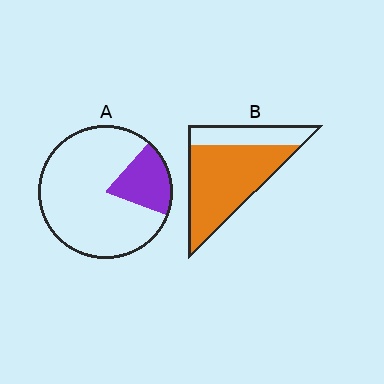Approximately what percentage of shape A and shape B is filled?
A is approximately 20% and B is approximately 70%.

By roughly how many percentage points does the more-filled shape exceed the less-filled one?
By roughly 55 percentage points (B over A).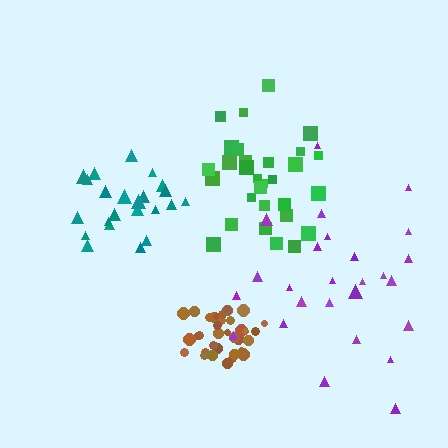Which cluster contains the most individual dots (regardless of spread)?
Brown (34).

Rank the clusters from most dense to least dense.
brown, teal, green, purple.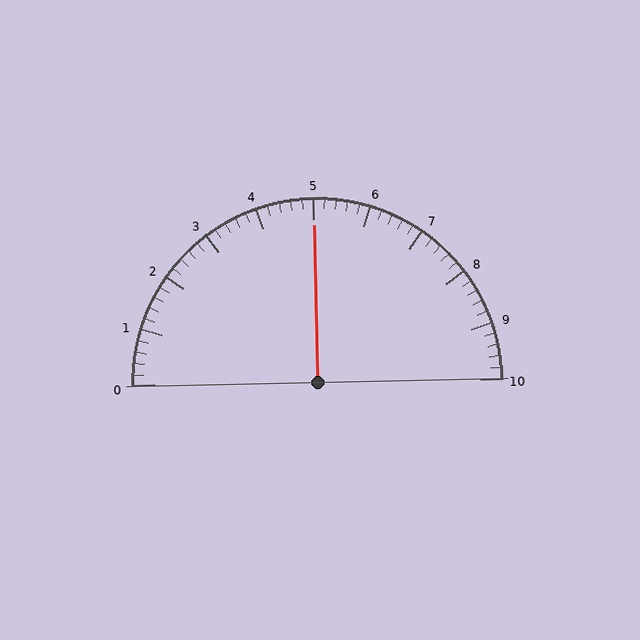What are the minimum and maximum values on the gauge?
The gauge ranges from 0 to 10.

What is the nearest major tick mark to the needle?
The nearest major tick mark is 5.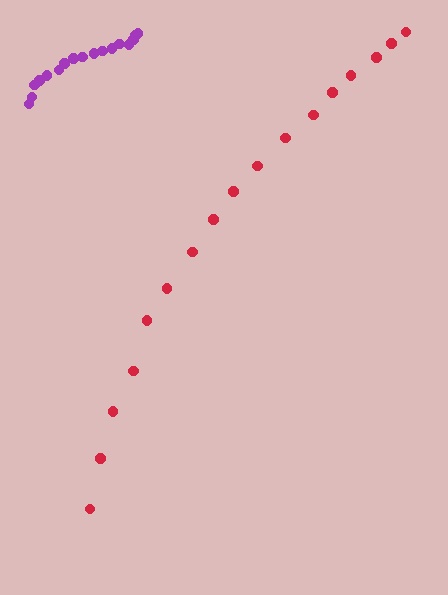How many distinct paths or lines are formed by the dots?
There are 2 distinct paths.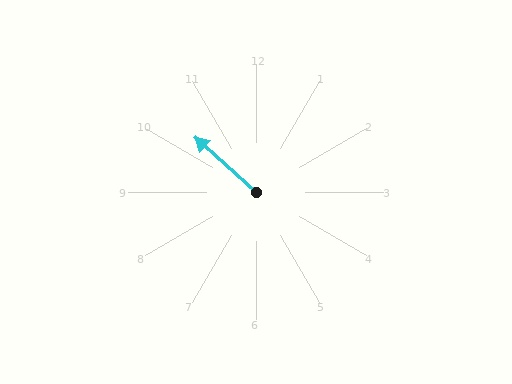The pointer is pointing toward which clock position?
Roughly 10 o'clock.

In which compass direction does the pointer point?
Northwest.